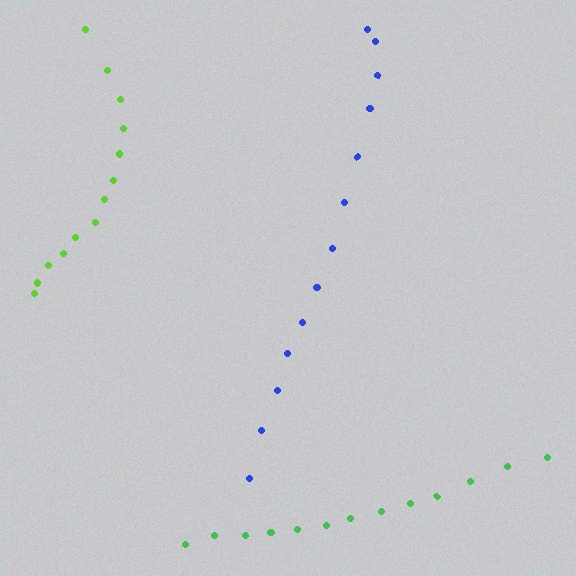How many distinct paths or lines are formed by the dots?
There are 3 distinct paths.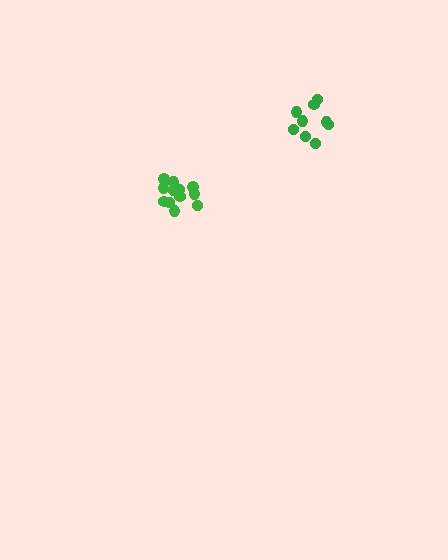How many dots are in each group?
Group 1: 9 dots, Group 2: 13 dots (22 total).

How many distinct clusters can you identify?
There are 2 distinct clusters.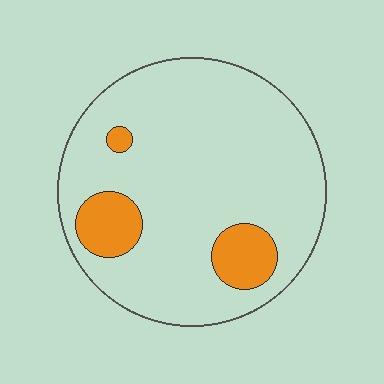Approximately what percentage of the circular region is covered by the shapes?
Approximately 15%.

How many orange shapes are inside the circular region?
3.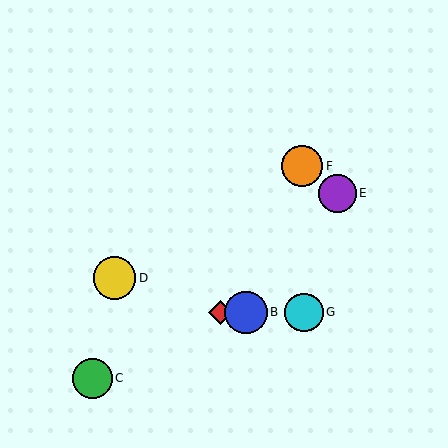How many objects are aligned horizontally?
3 objects (A, B, G) are aligned horizontally.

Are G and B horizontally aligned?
Yes, both are at y≈312.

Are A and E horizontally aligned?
No, A is at y≈312 and E is at y≈193.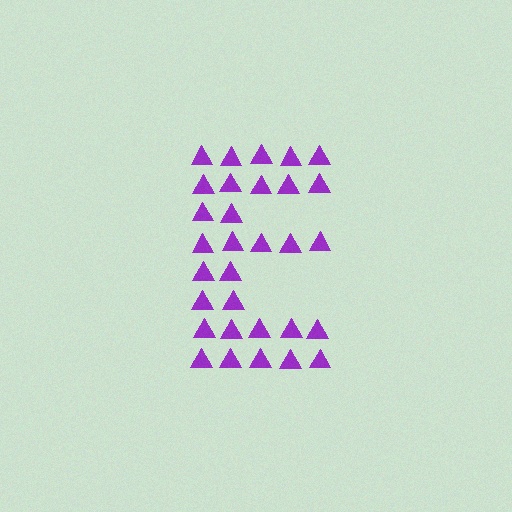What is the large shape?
The large shape is the letter E.